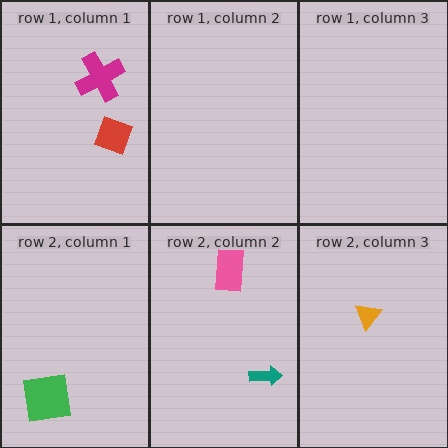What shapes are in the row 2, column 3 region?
The orange triangle.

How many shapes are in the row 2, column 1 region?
1.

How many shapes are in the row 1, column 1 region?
2.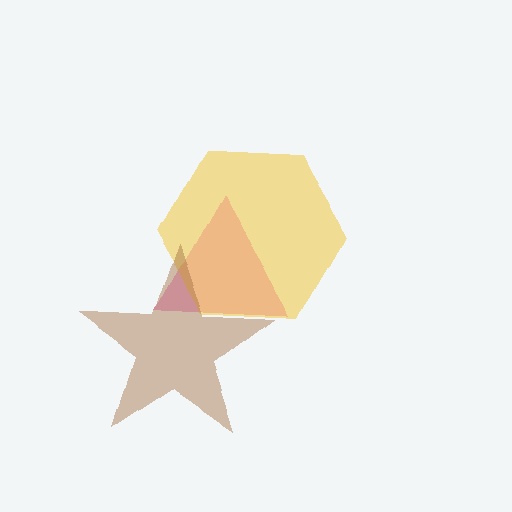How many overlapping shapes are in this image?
There are 3 overlapping shapes in the image.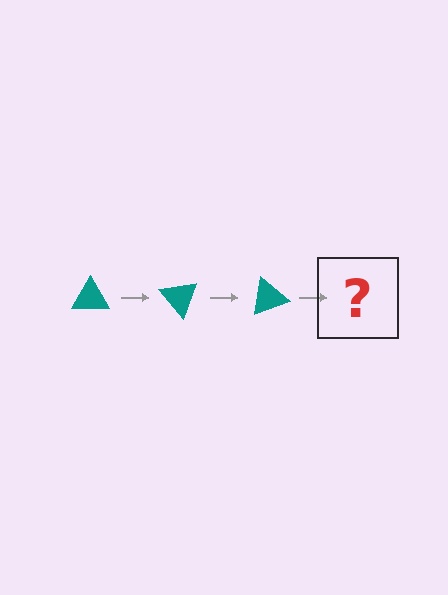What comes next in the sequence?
The next element should be a teal triangle rotated 150 degrees.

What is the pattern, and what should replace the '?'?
The pattern is that the triangle rotates 50 degrees each step. The '?' should be a teal triangle rotated 150 degrees.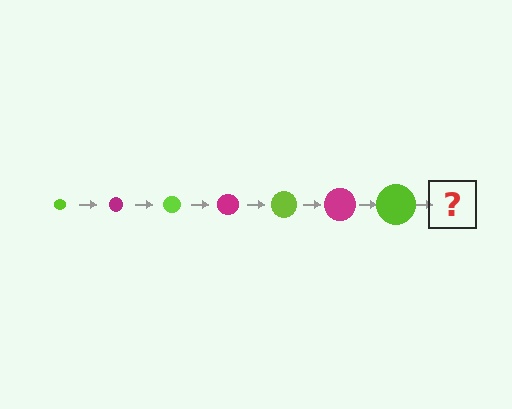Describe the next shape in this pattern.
It should be a magenta circle, larger than the previous one.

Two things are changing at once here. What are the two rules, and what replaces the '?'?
The two rules are that the circle grows larger each step and the color cycles through lime and magenta. The '?' should be a magenta circle, larger than the previous one.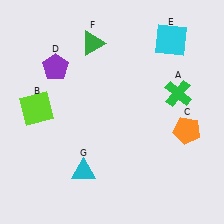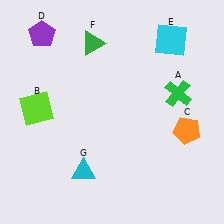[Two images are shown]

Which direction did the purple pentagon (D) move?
The purple pentagon (D) moved up.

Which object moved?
The purple pentagon (D) moved up.